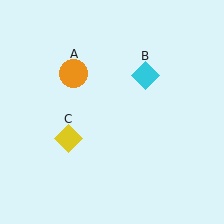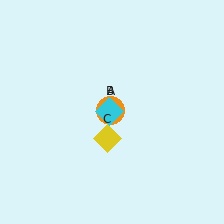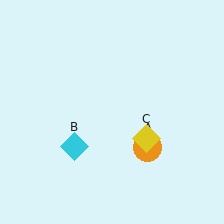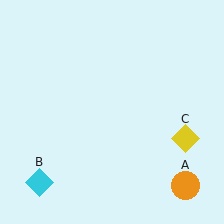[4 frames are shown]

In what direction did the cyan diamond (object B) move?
The cyan diamond (object B) moved down and to the left.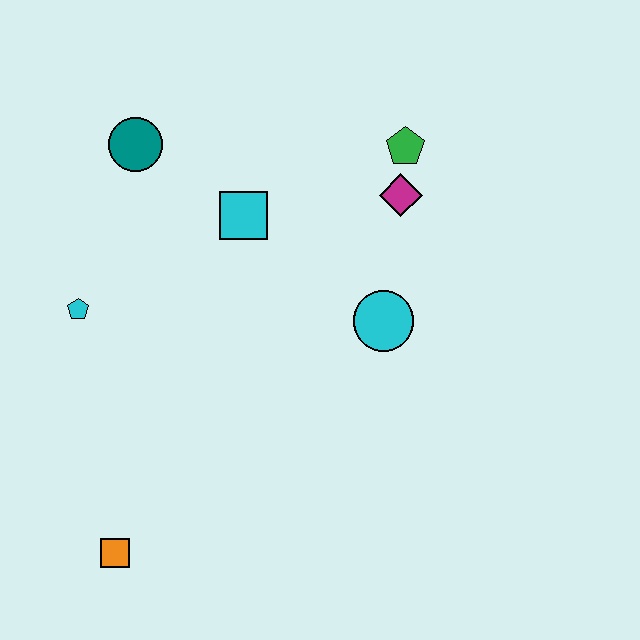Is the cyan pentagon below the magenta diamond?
Yes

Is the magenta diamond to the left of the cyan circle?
No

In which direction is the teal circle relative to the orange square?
The teal circle is above the orange square.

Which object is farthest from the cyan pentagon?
The green pentagon is farthest from the cyan pentagon.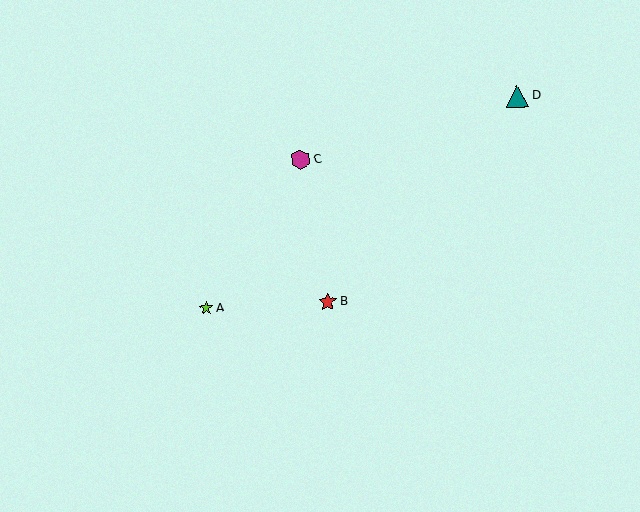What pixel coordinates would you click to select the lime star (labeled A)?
Click at (206, 308) to select the lime star A.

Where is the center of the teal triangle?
The center of the teal triangle is at (517, 96).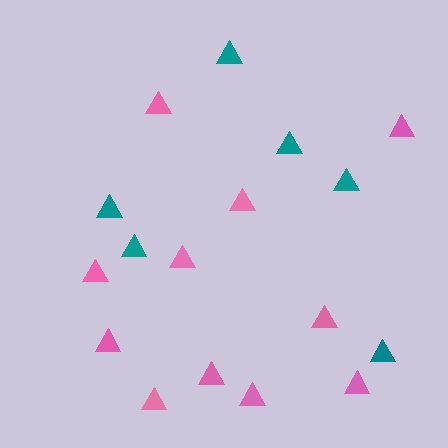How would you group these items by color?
There are 2 groups: one group of pink triangles (11) and one group of teal triangles (6).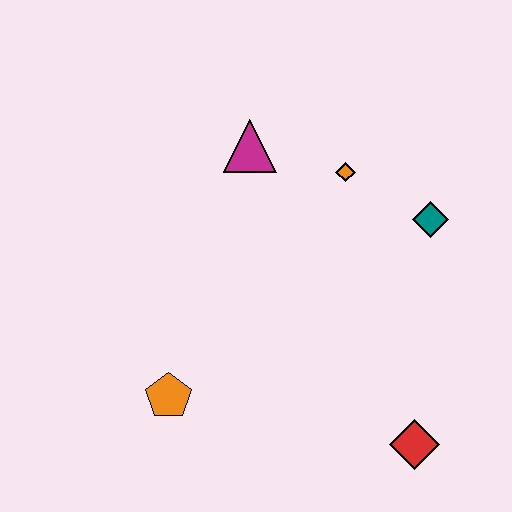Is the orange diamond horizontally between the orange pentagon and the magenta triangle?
No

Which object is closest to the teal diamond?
The orange diamond is closest to the teal diamond.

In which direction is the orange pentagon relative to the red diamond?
The orange pentagon is to the left of the red diamond.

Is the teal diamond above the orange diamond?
No